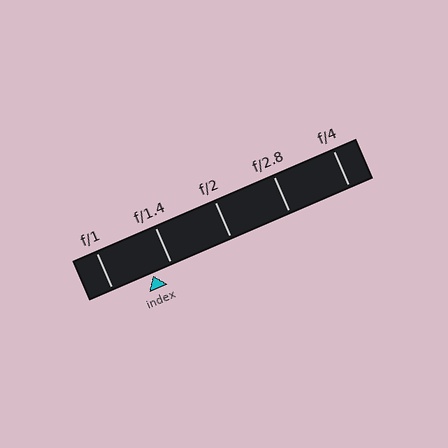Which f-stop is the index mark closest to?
The index mark is closest to f/1.4.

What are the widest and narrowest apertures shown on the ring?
The widest aperture shown is f/1 and the narrowest is f/4.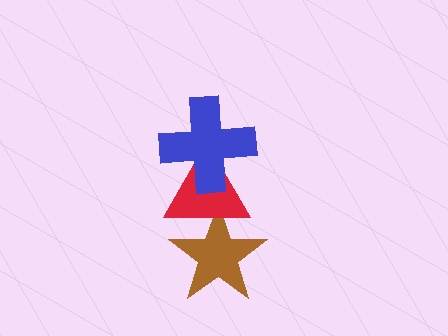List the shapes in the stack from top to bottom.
From top to bottom: the blue cross, the red triangle, the brown star.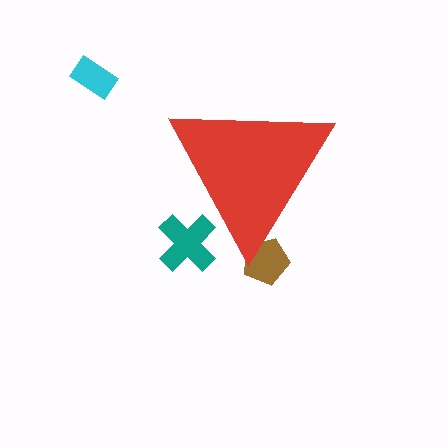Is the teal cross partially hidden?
Yes, the teal cross is partially hidden behind the red triangle.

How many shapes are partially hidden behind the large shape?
2 shapes are partially hidden.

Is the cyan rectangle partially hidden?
No, the cyan rectangle is fully visible.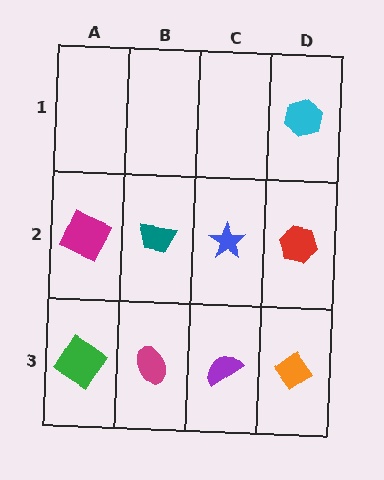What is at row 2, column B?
A teal trapezoid.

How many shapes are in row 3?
4 shapes.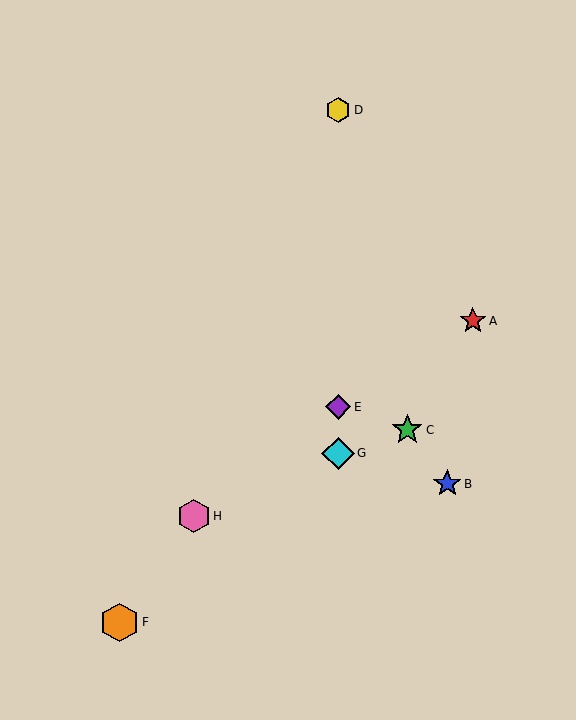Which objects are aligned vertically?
Objects D, E, G are aligned vertically.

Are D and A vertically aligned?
No, D is at x≈338 and A is at x≈473.